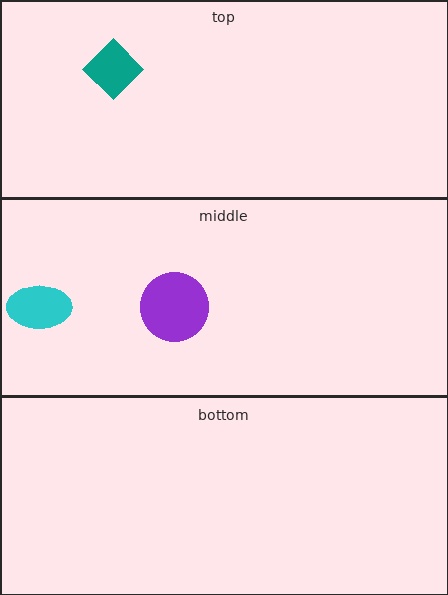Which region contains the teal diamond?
The top region.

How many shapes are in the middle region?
2.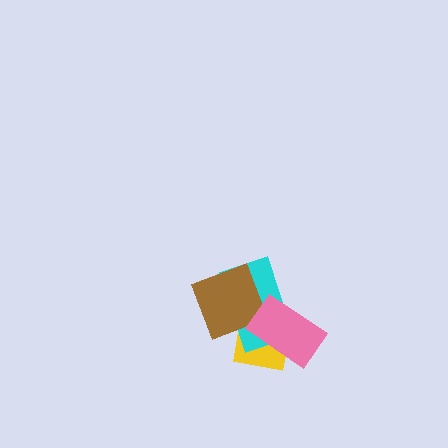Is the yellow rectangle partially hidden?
Yes, it is partially covered by another shape.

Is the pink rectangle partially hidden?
No, no other shape covers it.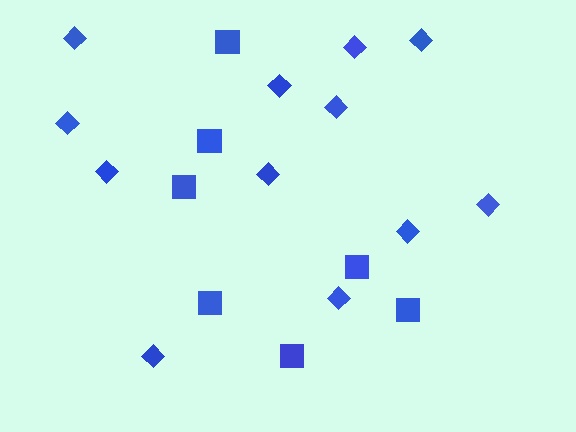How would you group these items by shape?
There are 2 groups: one group of diamonds (12) and one group of squares (7).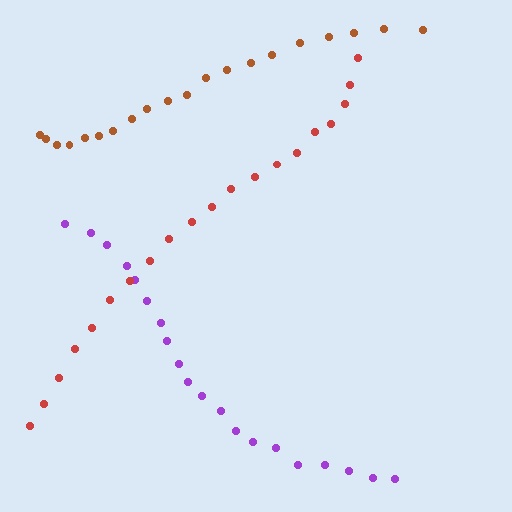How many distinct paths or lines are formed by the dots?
There are 3 distinct paths.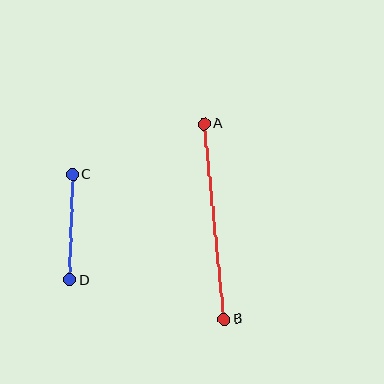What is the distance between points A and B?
The distance is approximately 197 pixels.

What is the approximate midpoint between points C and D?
The midpoint is at approximately (71, 227) pixels.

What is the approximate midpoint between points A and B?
The midpoint is at approximately (214, 222) pixels.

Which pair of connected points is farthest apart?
Points A and B are farthest apart.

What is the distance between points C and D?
The distance is approximately 106 pixels.